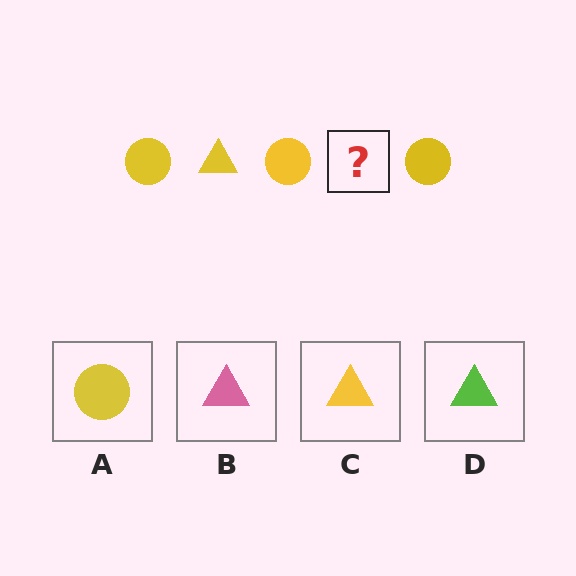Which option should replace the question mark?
Option C.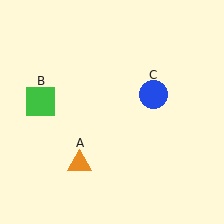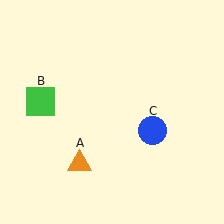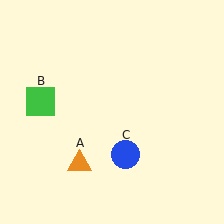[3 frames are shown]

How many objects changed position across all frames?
1 object changed position: blue circle (object C).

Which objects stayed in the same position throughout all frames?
Orange triangle (object A) and green square (object B) remained stationary.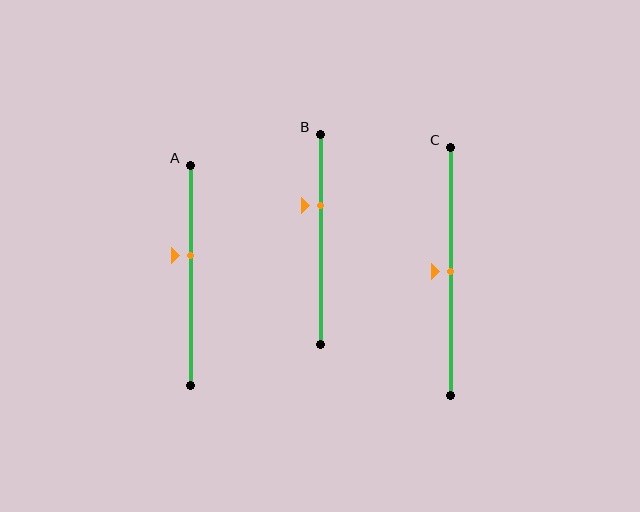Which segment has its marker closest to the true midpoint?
Segment C has its marker closest to the true midpoint.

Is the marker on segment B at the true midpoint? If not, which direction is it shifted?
No, the marker on segment B is shifted upward by about 16% of the segment length.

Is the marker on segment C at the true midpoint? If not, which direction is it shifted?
Yes, the marker on segment C is at the true midpoint.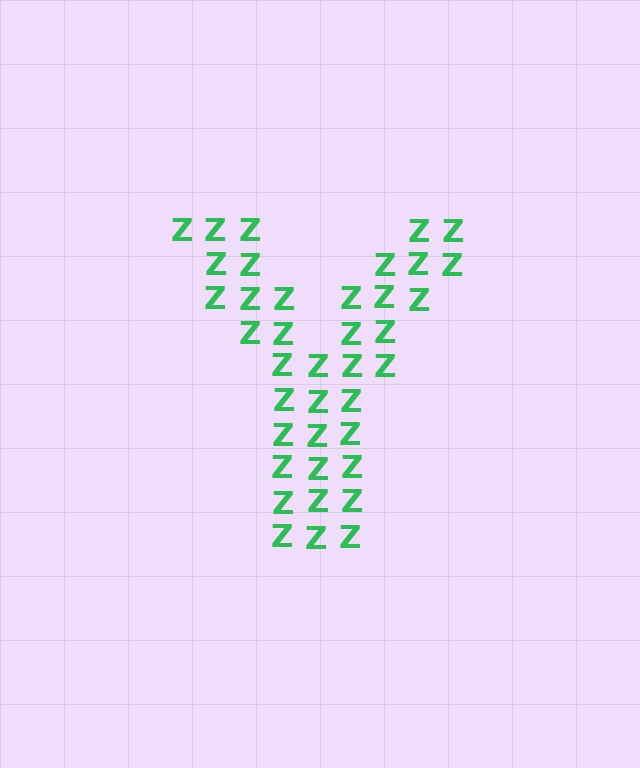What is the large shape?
The large shape is the letter Y.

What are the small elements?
The small elements are letter Z's.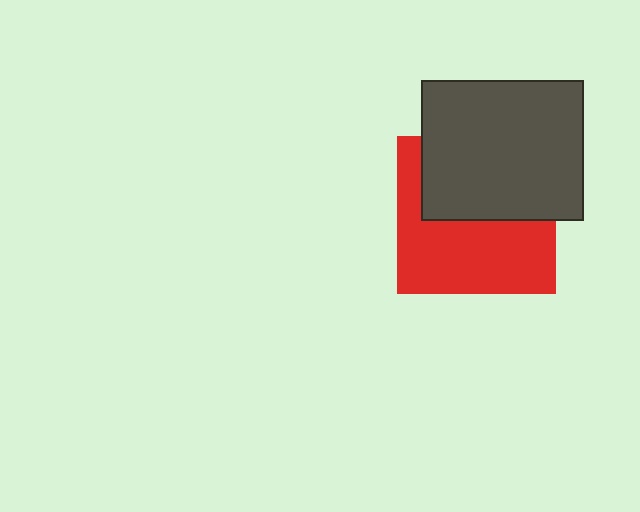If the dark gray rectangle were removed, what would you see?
You would see the complete red square.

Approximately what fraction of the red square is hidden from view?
Roughly 46% of the red square is hidden behind the dark gray rectangle.